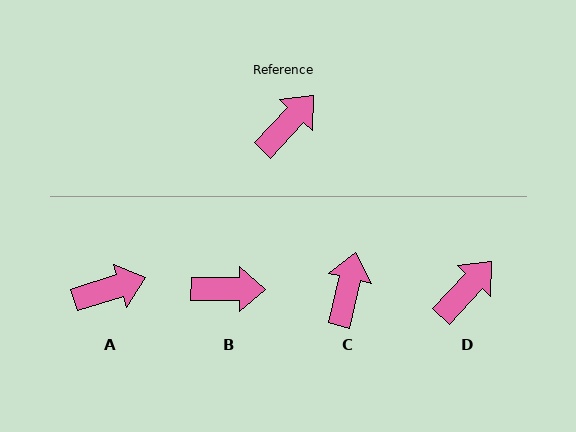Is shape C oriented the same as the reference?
No, it is off by about 30 degrees.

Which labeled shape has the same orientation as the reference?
D.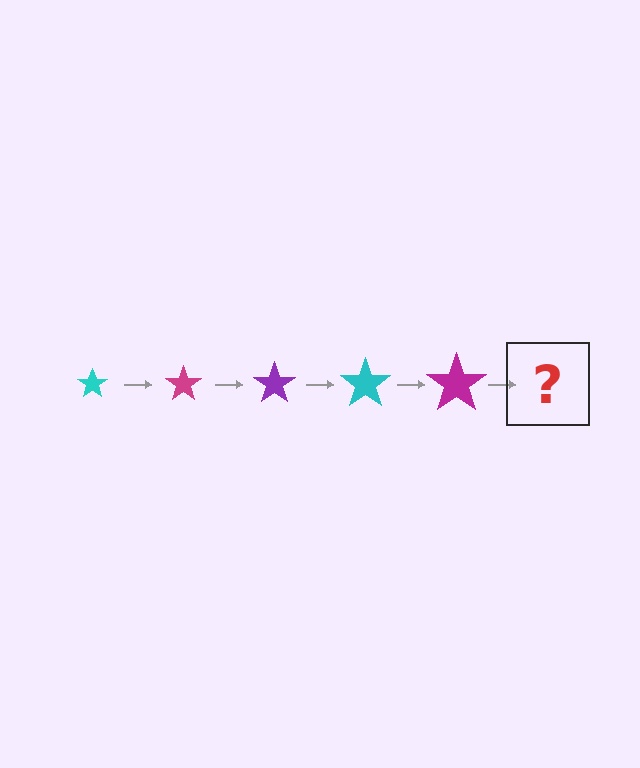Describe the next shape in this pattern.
It should be a purple star, larger than the previous one.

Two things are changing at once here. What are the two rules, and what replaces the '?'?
The two rules are that the star grows larger each step and the color cycles through cyan, magenta, and purple. The '?' should be a purple star, larger than the previous one.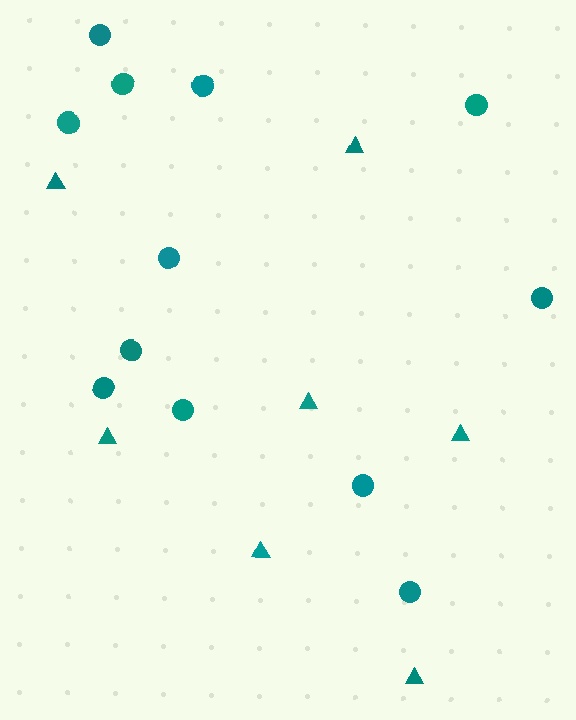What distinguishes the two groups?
There are 2 groups: one group of circles (12) and one group of triangles (7).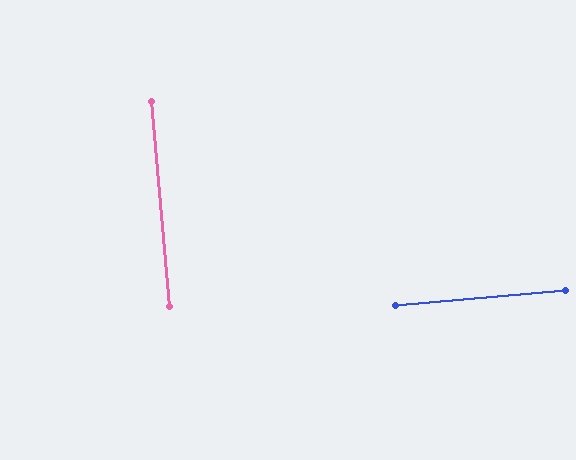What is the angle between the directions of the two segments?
Approximately 90 degrees.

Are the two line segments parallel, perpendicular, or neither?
Perpendicular — they meet at approximately 90°.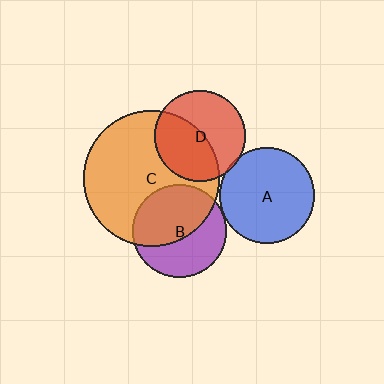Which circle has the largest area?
Circle C (orange).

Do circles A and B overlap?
Yes.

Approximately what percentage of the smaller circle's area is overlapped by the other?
Approximately 5%.